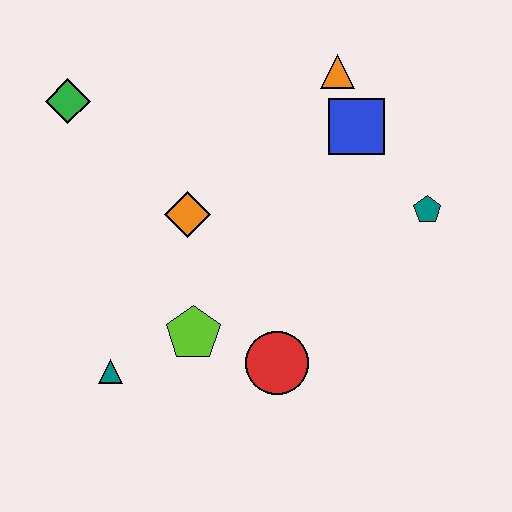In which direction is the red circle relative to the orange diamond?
The red circle is below the orange diamond.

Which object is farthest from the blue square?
The teal triangle is farthest from the blue square.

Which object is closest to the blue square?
The orange triangle is closest to the blue square.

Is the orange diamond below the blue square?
Yes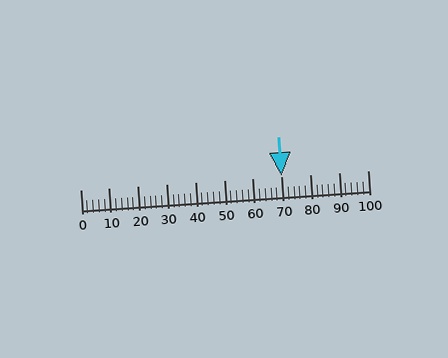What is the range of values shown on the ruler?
The ruler shows values from 0 to 100.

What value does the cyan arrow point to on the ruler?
The cyan arrow points to approximately 70.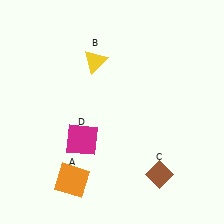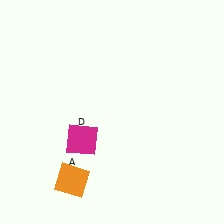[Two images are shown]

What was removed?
The yellow triangle (B), the brown diamond (C) were removed in Image 2.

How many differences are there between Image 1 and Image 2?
There are 2 differences between the two images.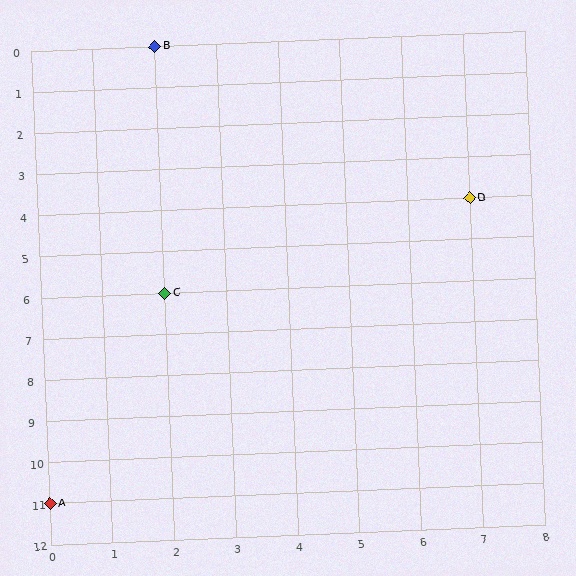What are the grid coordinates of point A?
Point A is at grid coordinates (0, 11).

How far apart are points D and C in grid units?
Points D and C are 5 columns and 2 rows apart (about 5.4 grid units diagonally).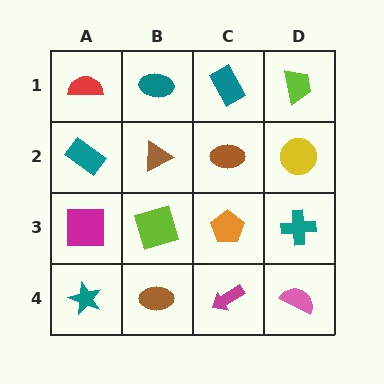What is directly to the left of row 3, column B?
A magenta square.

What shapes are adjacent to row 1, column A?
A teal rectangle (row 2, column A), a teal ellipse (row 1, column B).